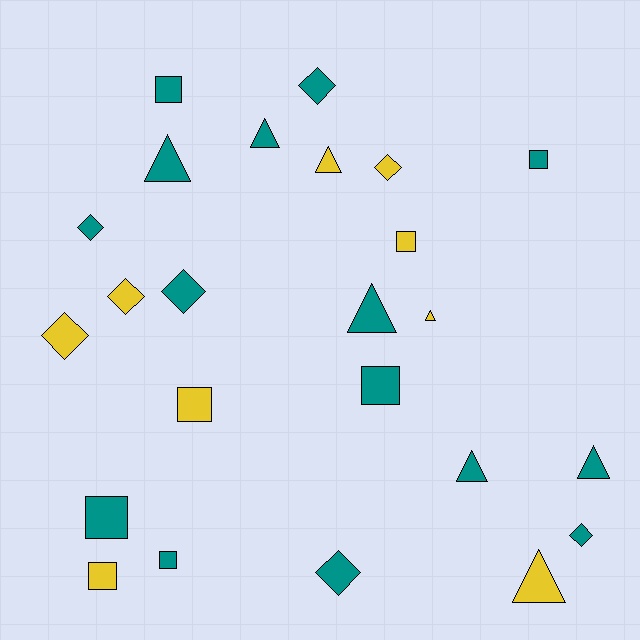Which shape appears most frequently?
Square, with 8 objects.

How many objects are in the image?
There are 24 objects.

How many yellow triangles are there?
There are 3 yellow triangles.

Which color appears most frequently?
Teal, with 15 objects.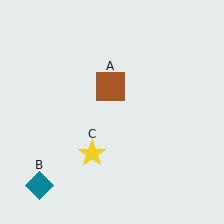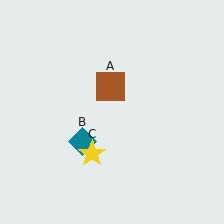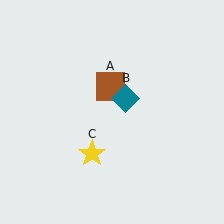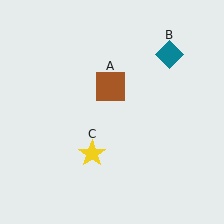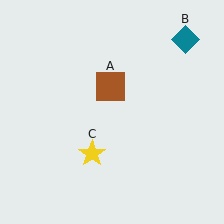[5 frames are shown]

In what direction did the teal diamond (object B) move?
The teal diamond (object B) moved up and to the right.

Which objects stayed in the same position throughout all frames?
Brown square (object A) and yellow star (object C) remained stationary.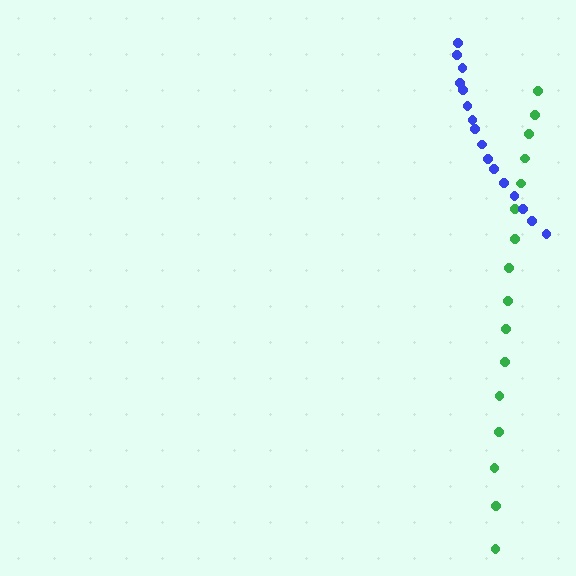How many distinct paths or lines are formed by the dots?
There are 2 distinct paths.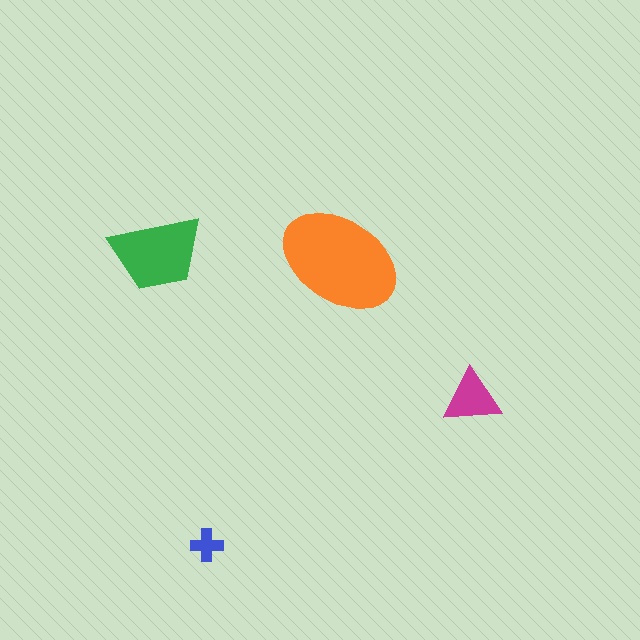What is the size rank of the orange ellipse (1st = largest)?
1st.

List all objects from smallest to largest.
The blue cross, the magenta triangle, the green trapezoid, the orange ellipse.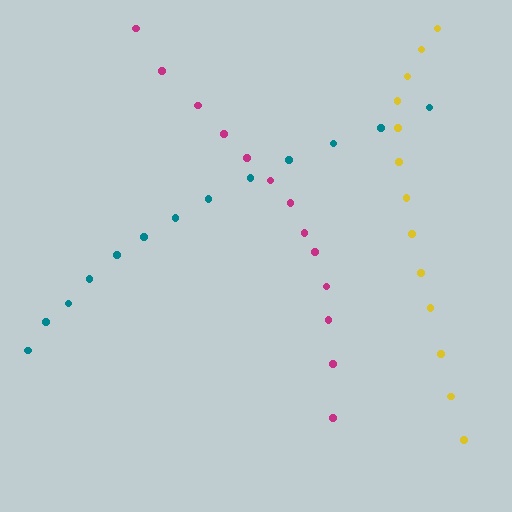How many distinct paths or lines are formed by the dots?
There are 3 distinct paths.